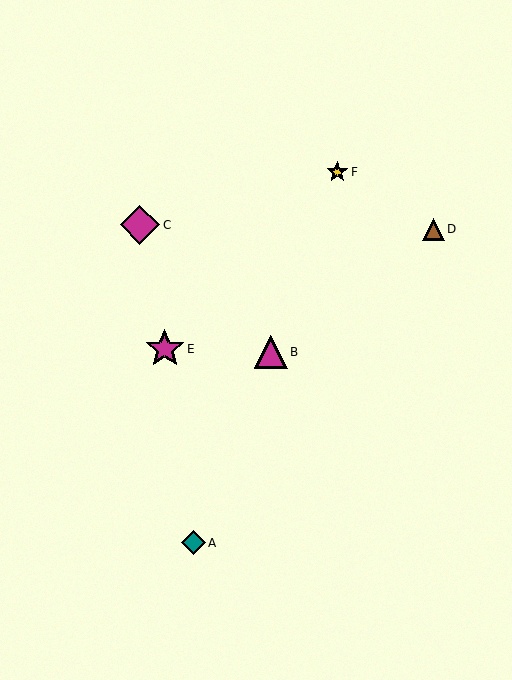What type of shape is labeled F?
Shape F is a yellow star.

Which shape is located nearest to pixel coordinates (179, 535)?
The teal diamond (labeled A) at (193, 543) is nearest to that location.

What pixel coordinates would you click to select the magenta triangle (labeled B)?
Click at (271, 352) to select the magenta triangle B.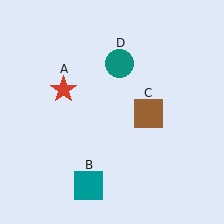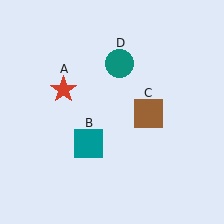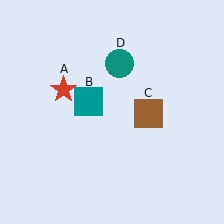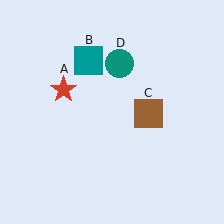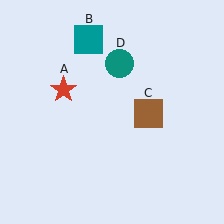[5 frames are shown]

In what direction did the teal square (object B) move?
The teal square (object B) moved up.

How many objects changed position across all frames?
1 object changed position: teal square (object B).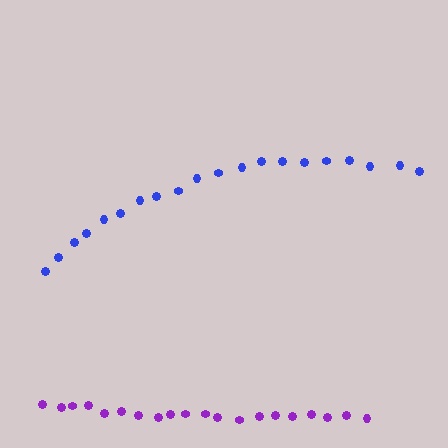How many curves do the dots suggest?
There are 2 distinct paths.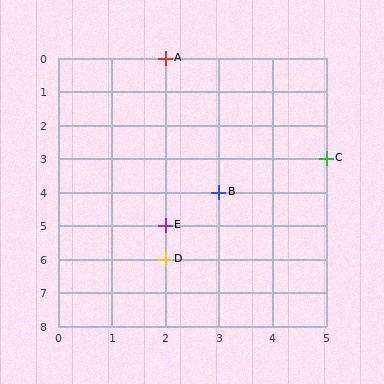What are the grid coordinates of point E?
Point E is at grid coordinates (2, 5).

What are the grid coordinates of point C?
Point C is at grid coordinates (5, 3).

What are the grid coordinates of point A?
Point A is at grid coordinates (2, 0).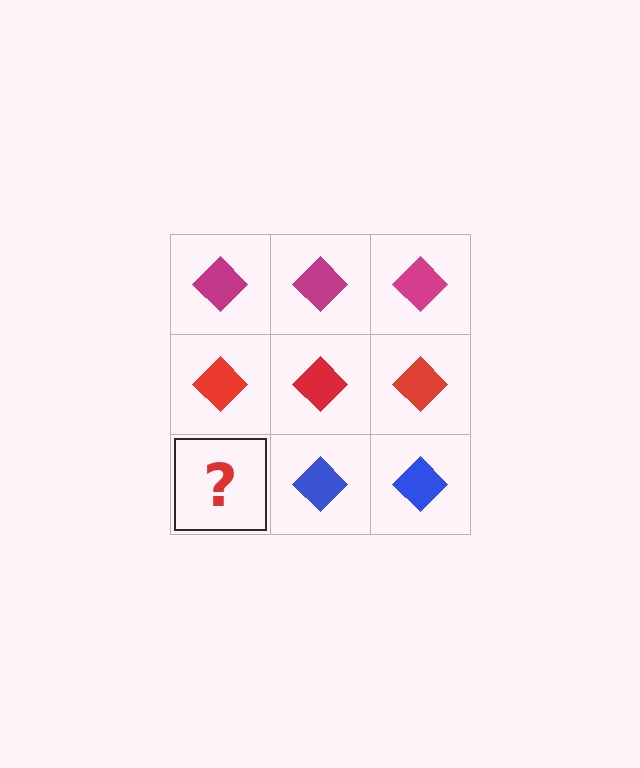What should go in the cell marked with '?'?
The missing cell should contain a blue diamond.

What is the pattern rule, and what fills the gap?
The rule is that each row has a consistent color. The gap should be filled with a blue diamond.